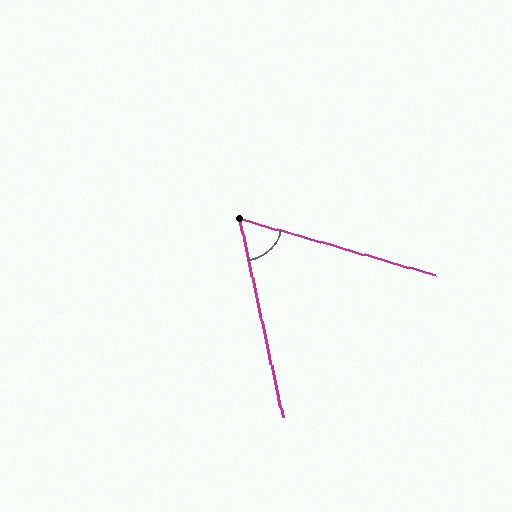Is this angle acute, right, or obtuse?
It is acute.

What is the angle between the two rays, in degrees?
Approximately 61 degrees.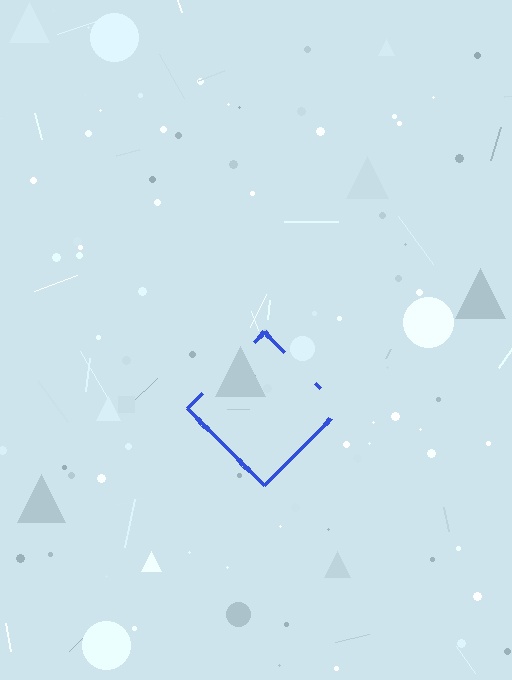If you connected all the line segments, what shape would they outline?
They would outline a diamond.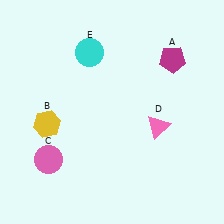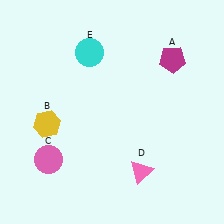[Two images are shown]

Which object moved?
The pink triangle (D) moved down.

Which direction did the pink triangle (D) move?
The pink triangle (D) moved down.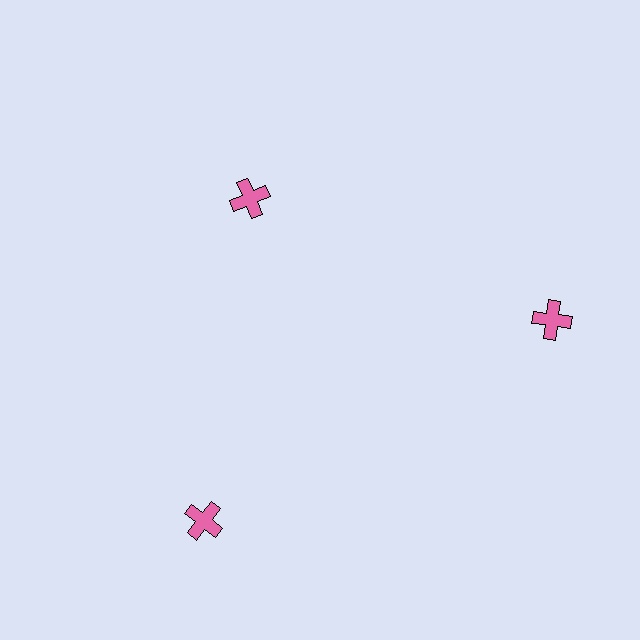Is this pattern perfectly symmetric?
No. The 3 pink crosses are arranged in a ring, but one element near the 11 o'clock position is pulled inward toward the center, breaking the 3-fold rotational symmetry.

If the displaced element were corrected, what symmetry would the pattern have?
It would have 3-fold rotational symmetry — the pattern would map onto itself every 120 degrees.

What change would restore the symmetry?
The symmetry would be restored by moving it outward, back onto the ring so that all 3 crosses sit at equal angles and equal distance from the center.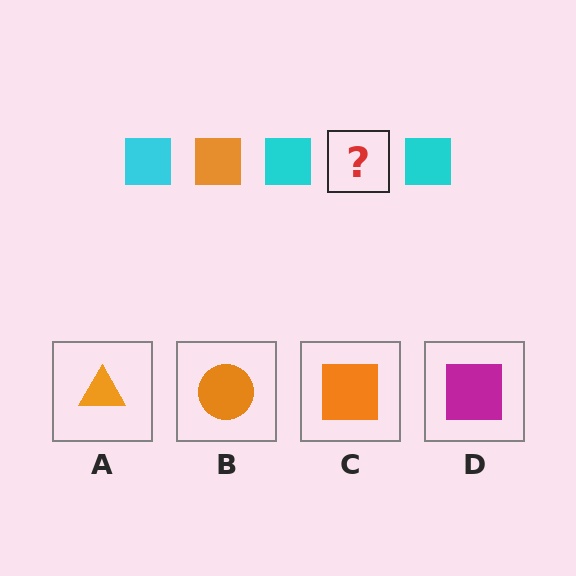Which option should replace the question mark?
Option C.